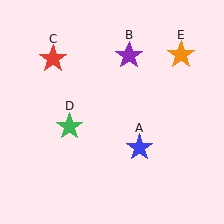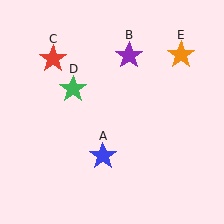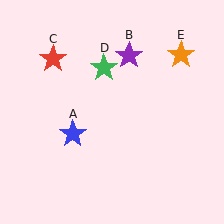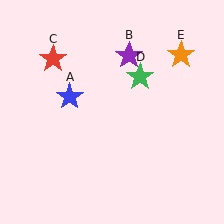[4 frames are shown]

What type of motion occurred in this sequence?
The blue star (object A), green star (object D) rotated clockwise around the center of the scene.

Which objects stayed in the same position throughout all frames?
Purple star (object B) and red star (object C) and orange star (object E) remained stationary.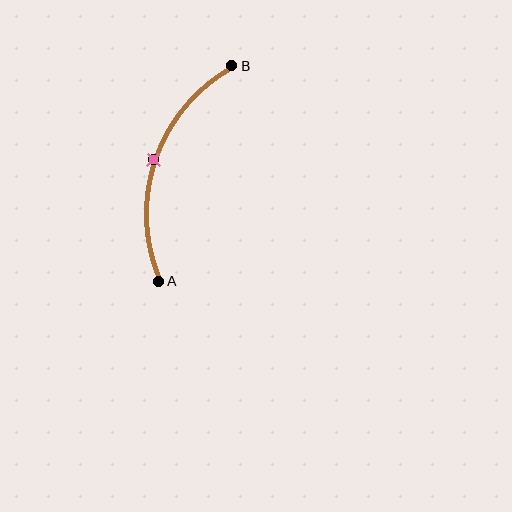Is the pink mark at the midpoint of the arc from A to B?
Yes. The pink mark lies on the arc at equal arc-length from both A and B — it is the arc midpoint.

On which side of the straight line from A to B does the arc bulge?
The arc bulges to the left of the straight line connecting A and B.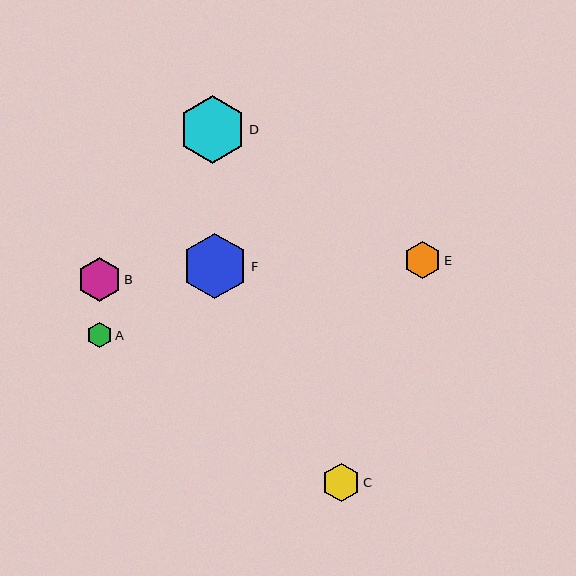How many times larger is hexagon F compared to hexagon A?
Hexagon F is approximately 2.6 times the size of hexagon A.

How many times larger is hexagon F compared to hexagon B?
Hexagon F is approximately 1.5 times the size of hexagon B.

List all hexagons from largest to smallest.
From largest to smallest: D, F, B, C, E, A.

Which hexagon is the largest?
Hexagon D is the largest with a size of approximately 68 pixels.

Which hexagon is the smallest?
Hexagon A is the smallest with a size of approximately 25 pixels.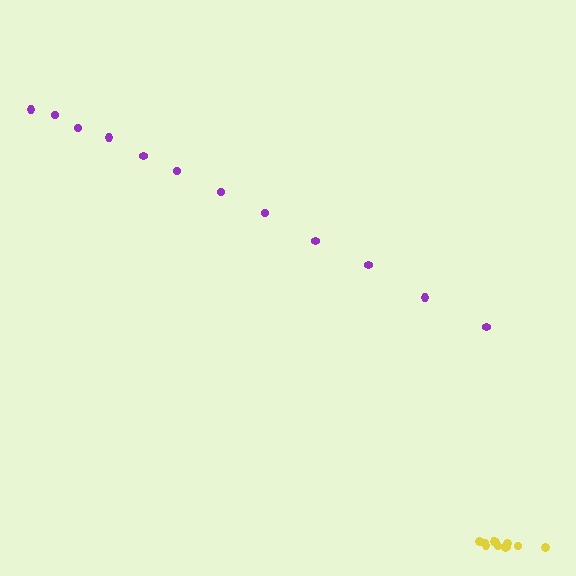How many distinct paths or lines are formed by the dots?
There are 2 distinct paths.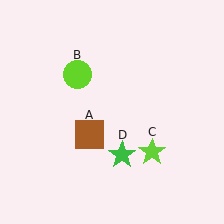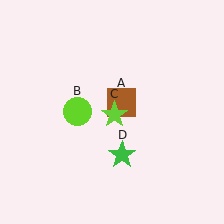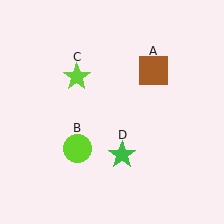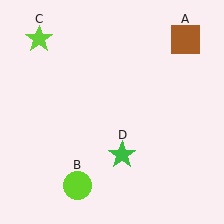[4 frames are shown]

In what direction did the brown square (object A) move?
The brown square (object A) moved up and to the right.